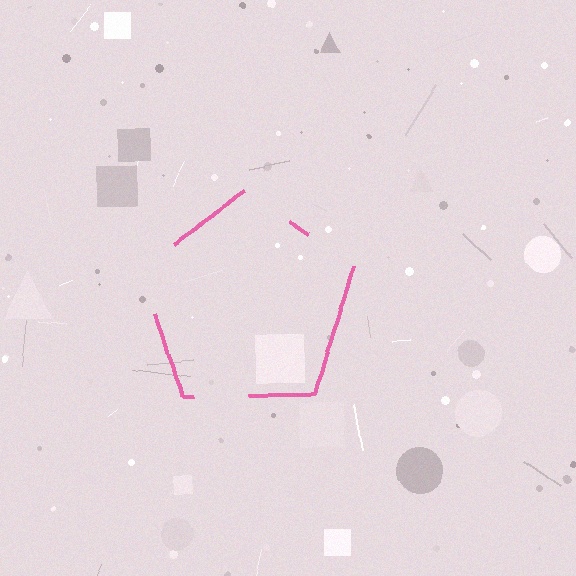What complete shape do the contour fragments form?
The contour fragments form a pentagon.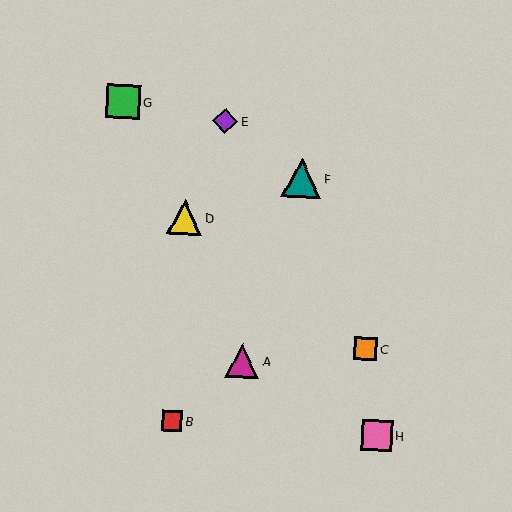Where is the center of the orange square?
The center of the orange square is at (365, 349).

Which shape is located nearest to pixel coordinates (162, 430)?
The red square (labeled B) at (172, 421) is nearest to that location.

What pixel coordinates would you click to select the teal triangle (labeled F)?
Click at (301, 178) to select the teal triangle F.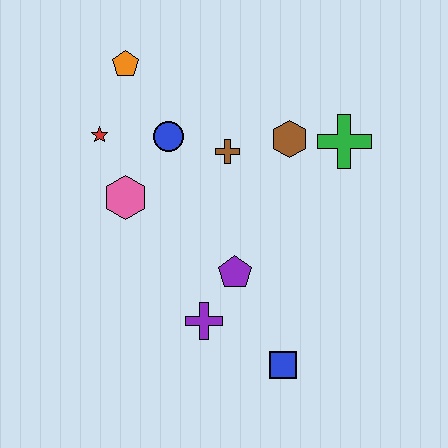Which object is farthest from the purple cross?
The orange pentagon is farthest from the purple cross.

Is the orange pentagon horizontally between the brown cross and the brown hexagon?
No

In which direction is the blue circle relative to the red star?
The blue circle is to the right of the red star.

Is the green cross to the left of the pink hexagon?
No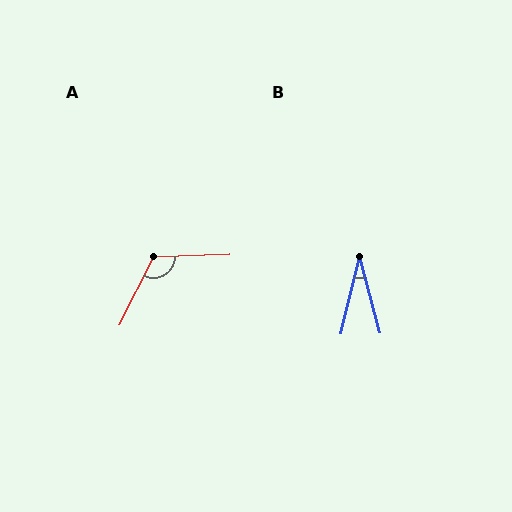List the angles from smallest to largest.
B (28°), A (118°).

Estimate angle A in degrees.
Approximately 118 degrees.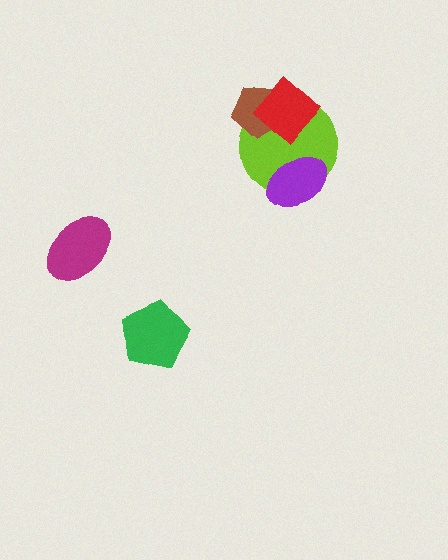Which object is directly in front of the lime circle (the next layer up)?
The purple ellipse is directly in front of the lime circle.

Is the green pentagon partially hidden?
No, no other shape covers it.